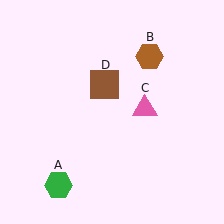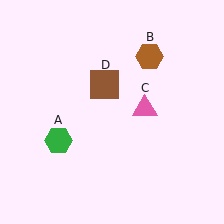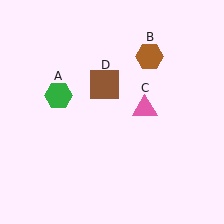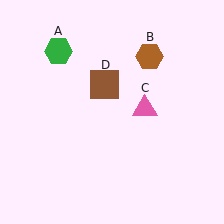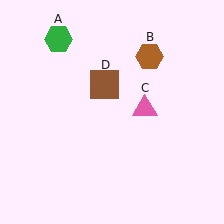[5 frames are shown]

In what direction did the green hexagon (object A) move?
The green hexagon (object A) moved up.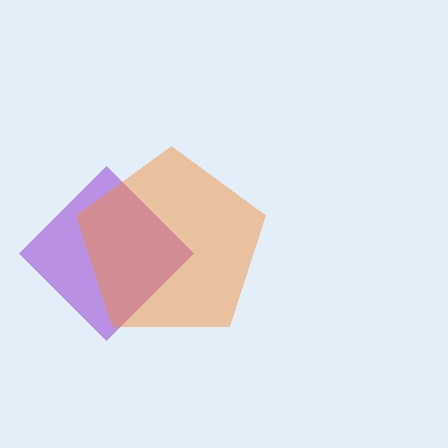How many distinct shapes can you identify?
There are 2 distinct shapes: a purple diamond, an orange pentagon.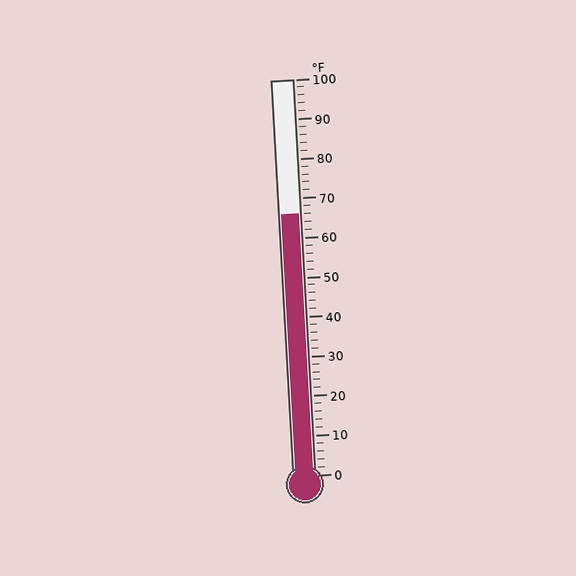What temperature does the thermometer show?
The thermometer shows approximately 66°F.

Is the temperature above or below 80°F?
The temperature is below 80°F.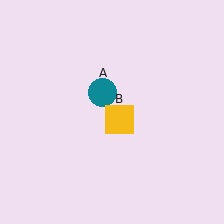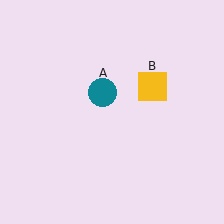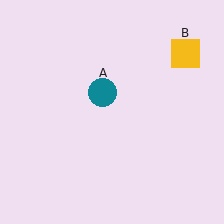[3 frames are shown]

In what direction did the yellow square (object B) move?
The yellow square (object B) moved up and to the right.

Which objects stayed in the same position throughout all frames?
Teal circle (object A) remained stationary.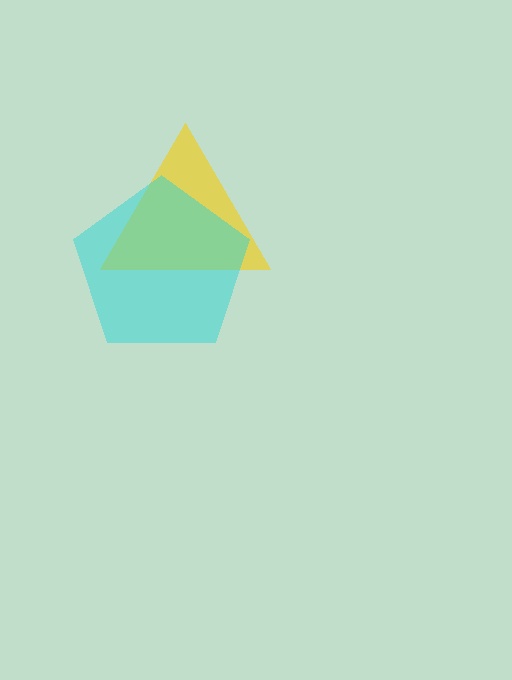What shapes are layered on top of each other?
The layered shapes are: a yellow triangle, a cyan pentagon.